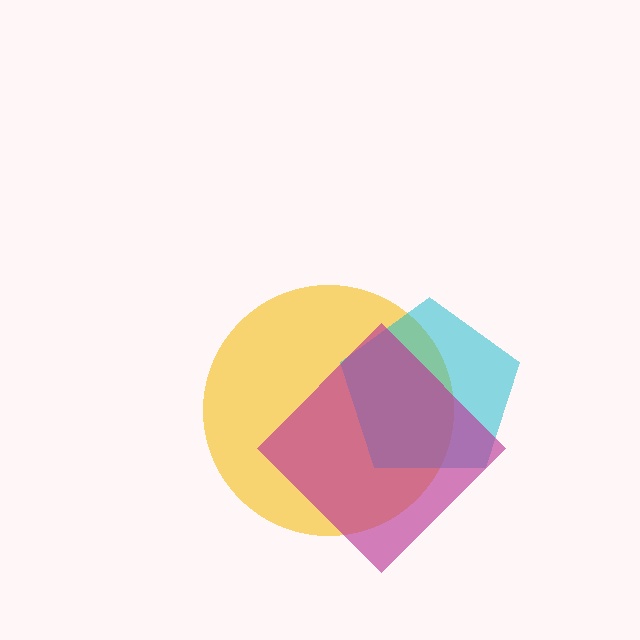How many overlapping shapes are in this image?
There are 3 overlapping shapes in the image.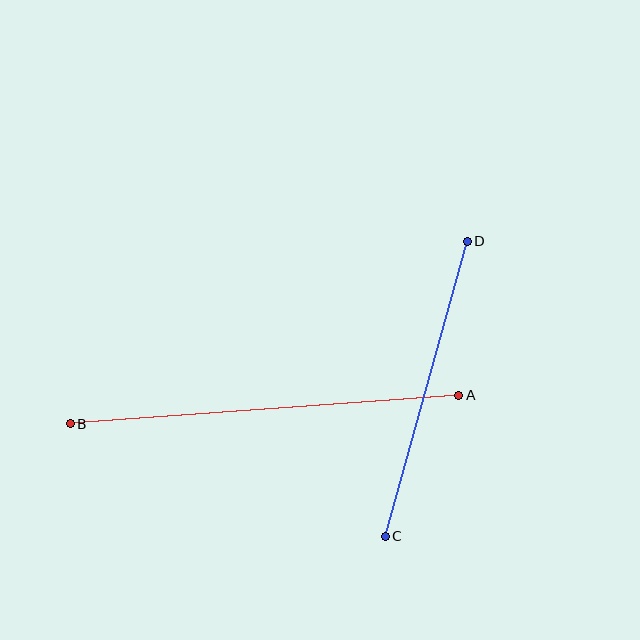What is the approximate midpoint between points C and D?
The midpoint is at approximately (426, 389) pixels.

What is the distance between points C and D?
The distance is approximately 306 pixels.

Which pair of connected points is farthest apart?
Points A and B are farthest apart.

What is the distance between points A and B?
The distance is approximately 389 pixels.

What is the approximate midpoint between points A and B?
The midpoint is at approximately (264, 409) pixels.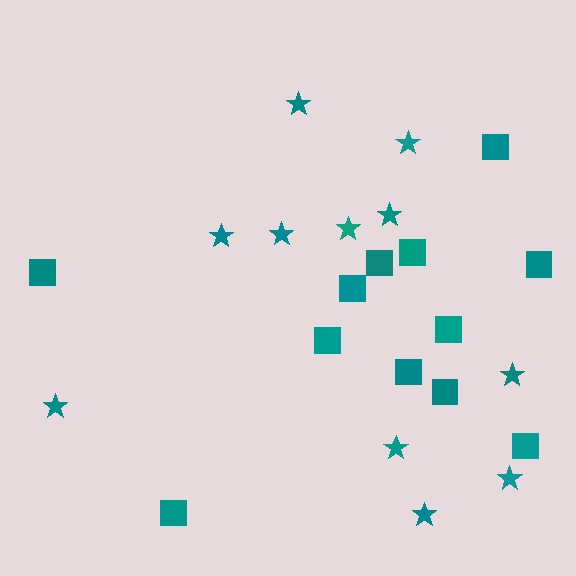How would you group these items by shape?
There are 2 groups: one group of stars (11) and one group of squares (12).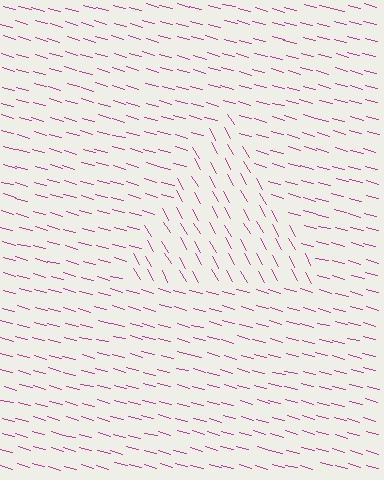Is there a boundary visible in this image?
Yes, there is a texture boundary formed by a change in line orientation.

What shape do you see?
I see a triangle.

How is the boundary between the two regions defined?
The boundary is defined purely by a change in line orientation (approximately 45 degrees difference). All lines are the same color and thickness.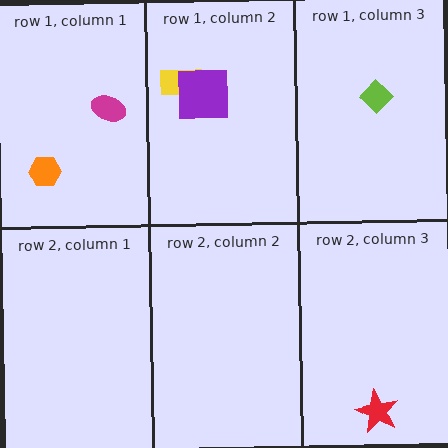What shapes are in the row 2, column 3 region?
The red star.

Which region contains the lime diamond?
The row 1, column 3 region.